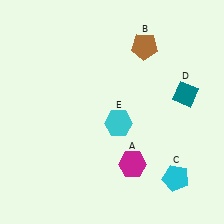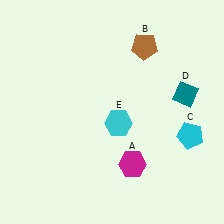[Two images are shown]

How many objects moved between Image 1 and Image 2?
1 object moved between the two images.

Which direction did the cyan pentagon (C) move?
The cyan pentagon (C) moved up.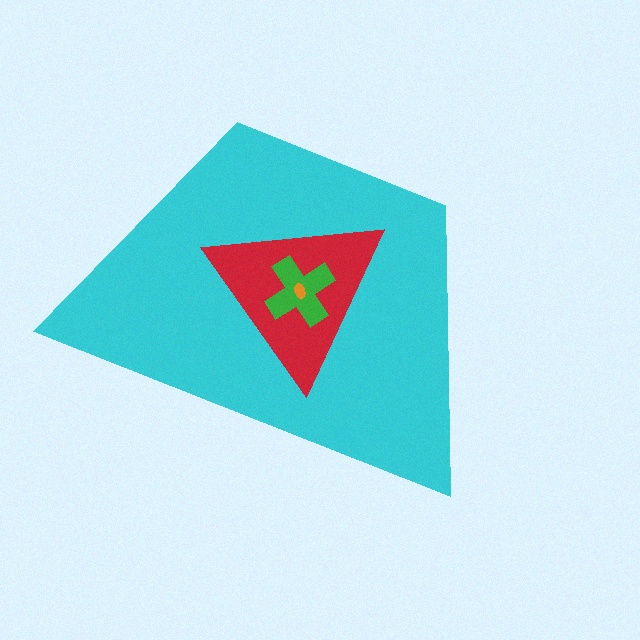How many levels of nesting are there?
4.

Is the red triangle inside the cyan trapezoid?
Yes.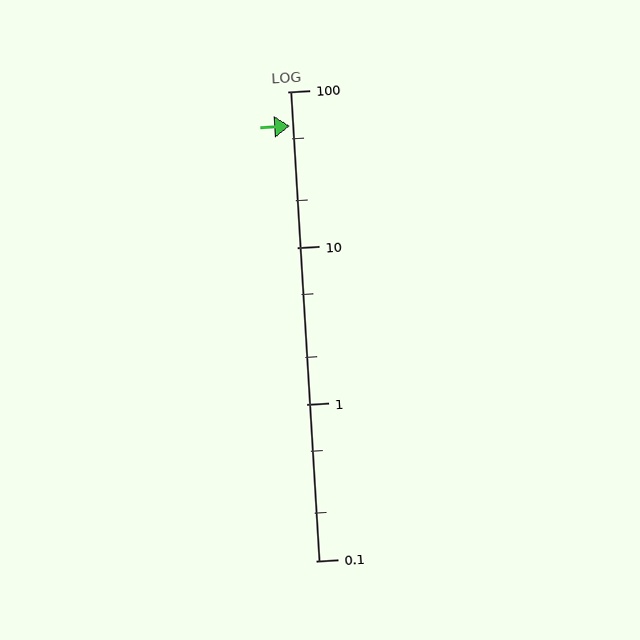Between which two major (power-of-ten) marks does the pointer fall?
The pointer is between 10 and 100.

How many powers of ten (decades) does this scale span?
The scale spans 3 decades, from 0.1 to 100.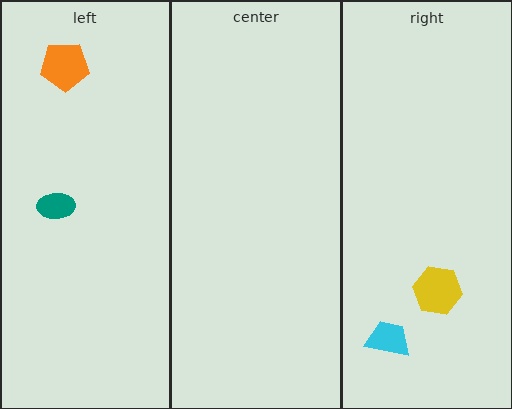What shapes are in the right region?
The cyan trapezoid, the yellow hexagon.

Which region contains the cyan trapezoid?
The right region.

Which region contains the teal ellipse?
The left region.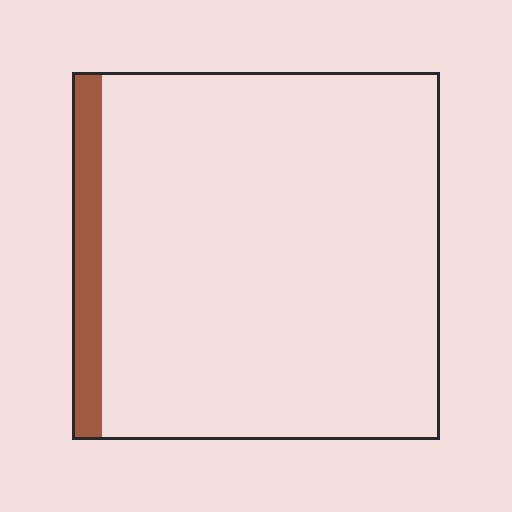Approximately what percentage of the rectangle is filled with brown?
Approximately 10%.